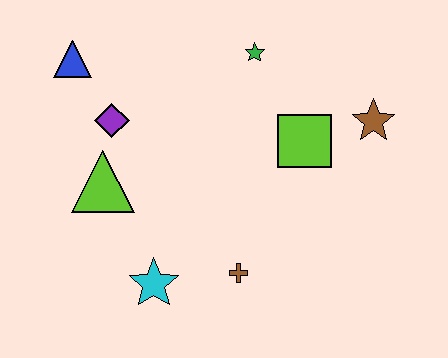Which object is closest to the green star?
The lime square is closest to the green star.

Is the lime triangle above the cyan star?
Yes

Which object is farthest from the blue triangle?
The brown star is farthest from the blue triangle.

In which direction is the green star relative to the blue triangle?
The green star is to the right of the blue triangle.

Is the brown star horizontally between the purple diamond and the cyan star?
No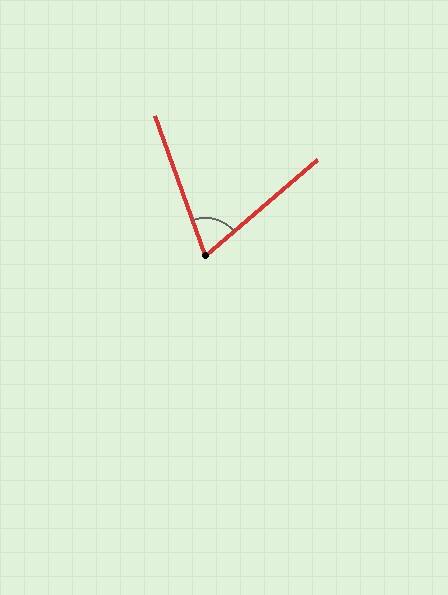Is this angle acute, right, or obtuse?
It is acute.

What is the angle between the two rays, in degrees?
Approximately 69 degrees.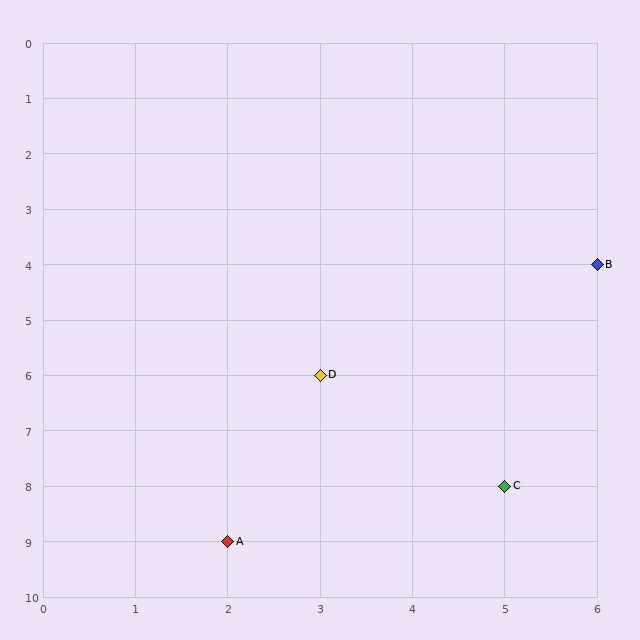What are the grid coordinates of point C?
Point C is at grid coordinates (5, 8).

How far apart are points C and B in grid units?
Points C and B are 1 column and 4 rows apart (about 4.1 grid units diagonally).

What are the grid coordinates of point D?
Point D is at grid coordinates (3, 6).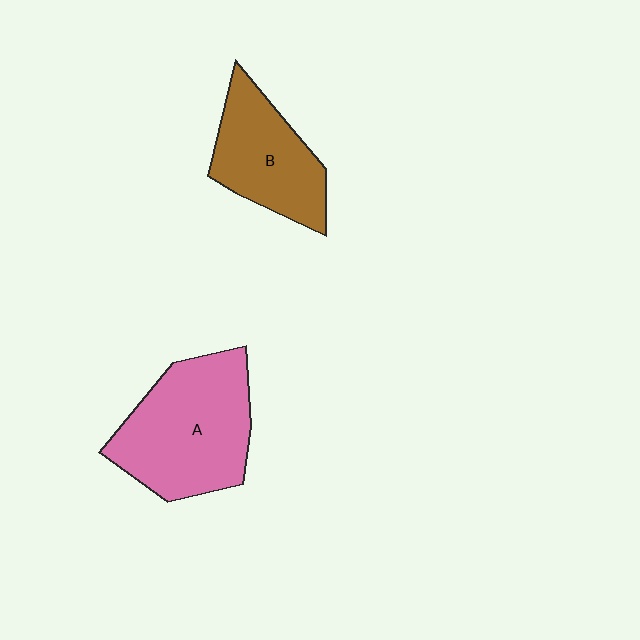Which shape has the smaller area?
Shape B (brown).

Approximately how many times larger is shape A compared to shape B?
Approximately 1.4 times.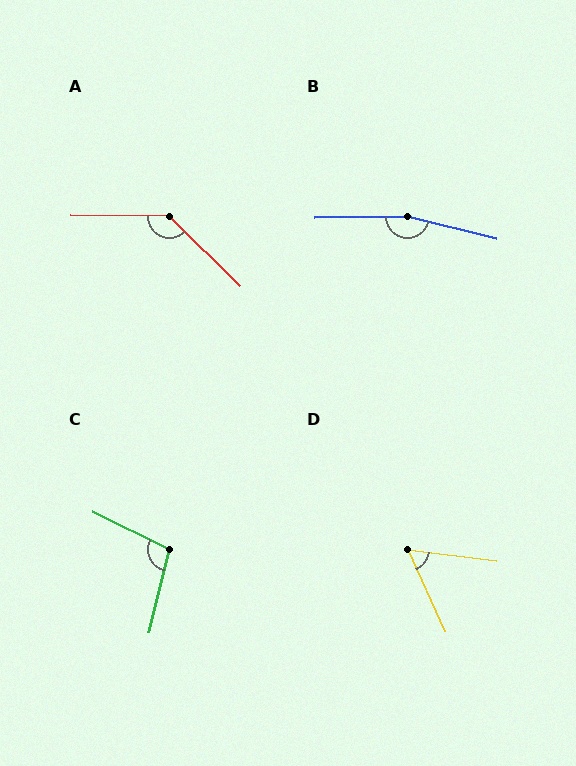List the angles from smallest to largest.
D (59°), C (103°), A (136°), B (166°).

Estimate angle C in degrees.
Approximately 103 degrees.